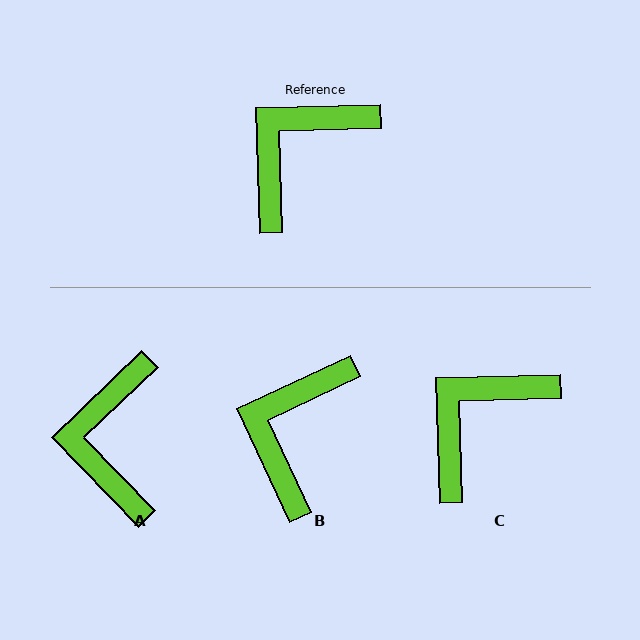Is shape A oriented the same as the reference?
No, it is off by about 42 degrees.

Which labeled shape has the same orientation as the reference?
C.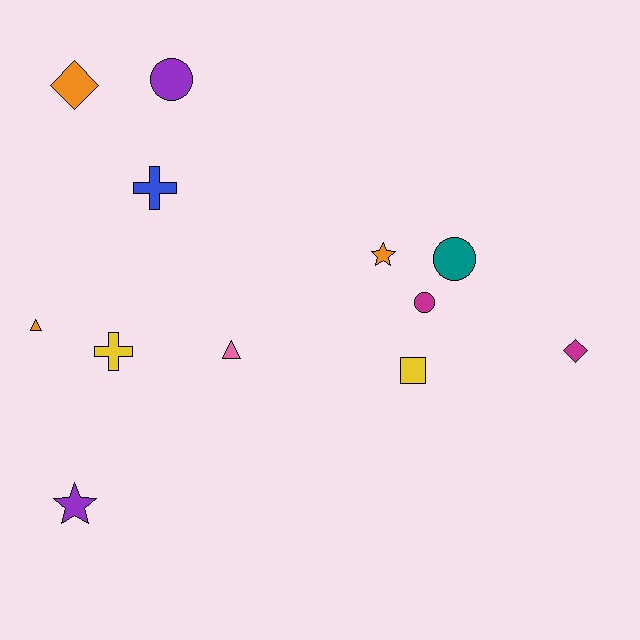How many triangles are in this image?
There are 2 triangles.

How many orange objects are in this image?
There are 3 orange objects.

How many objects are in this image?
There are 12 objects.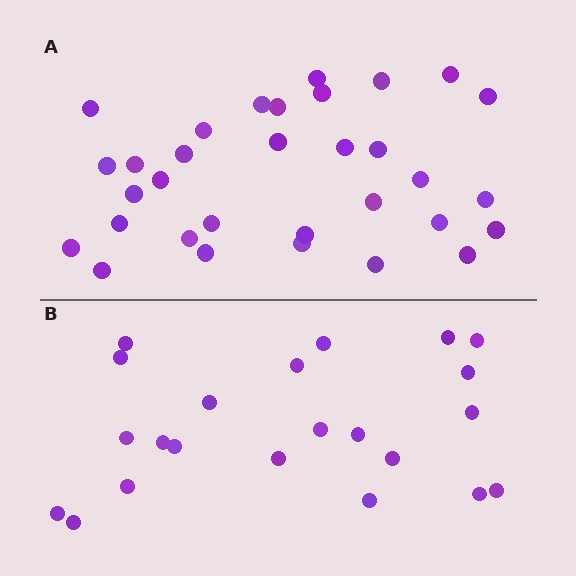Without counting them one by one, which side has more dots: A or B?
Region A (the top region) has more dots.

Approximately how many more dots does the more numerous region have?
Region A has roughly 10 or so more dots than region B.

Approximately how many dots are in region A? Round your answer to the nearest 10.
About 30 dots. (The exact count is 32, which rounds to 30.)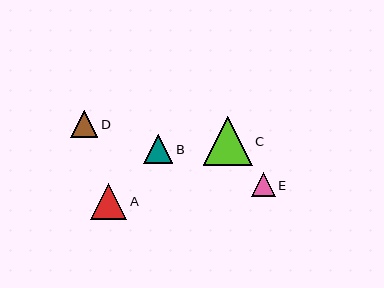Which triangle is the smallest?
Triangle E is the smallest with a size of approximately 24 pixels.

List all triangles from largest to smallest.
From largest to smallest: C, A, B, D, E.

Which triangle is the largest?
Triangle C is the largest with a size of approximately 49 pixels.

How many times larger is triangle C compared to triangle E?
Triangle C is approximately 2.1 times the size of triangle E.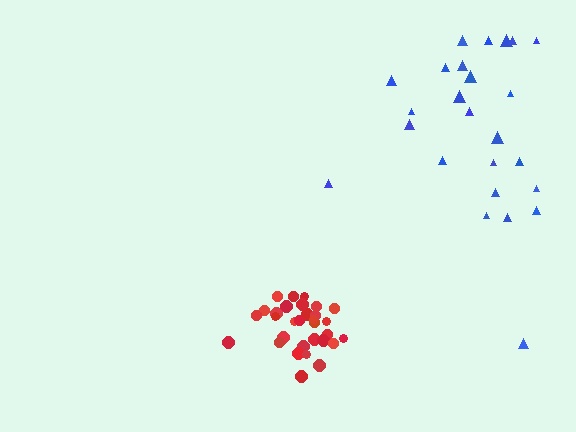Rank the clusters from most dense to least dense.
red, blue.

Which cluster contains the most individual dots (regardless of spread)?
Red (31).